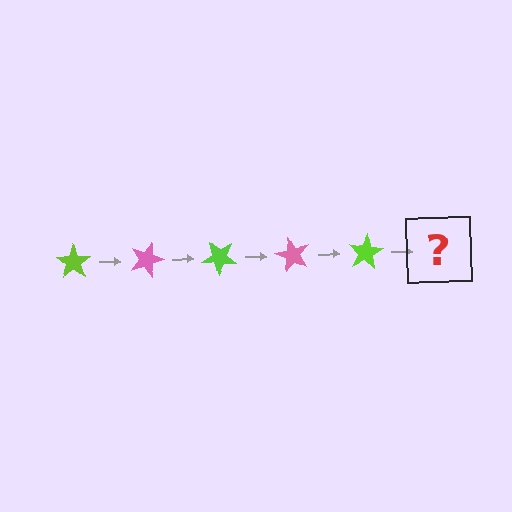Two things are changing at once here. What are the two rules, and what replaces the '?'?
The two rules are that it rotates 20 degrees each step and the color cycles through lime and pink. The '?' should be a pink star, rotated 100 degrees from the start.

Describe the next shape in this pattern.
It should be a pink star, rotated 100 degrees from the start.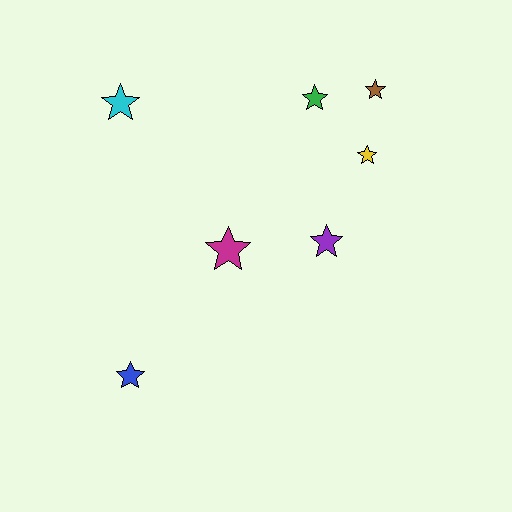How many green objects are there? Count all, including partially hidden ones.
There is 1 green object.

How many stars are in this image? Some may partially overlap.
There are 7 stars.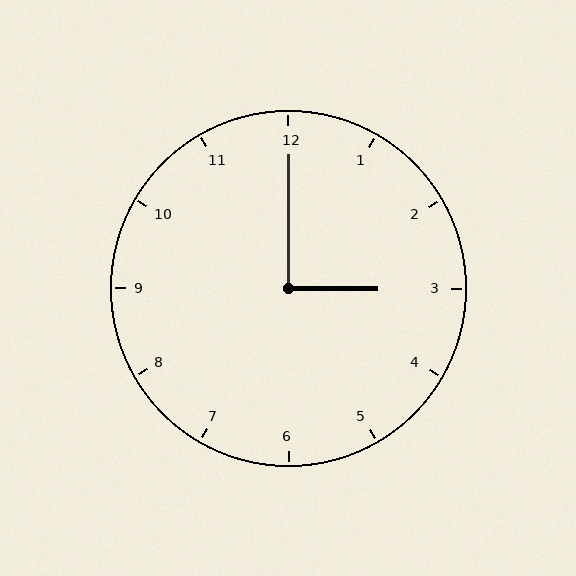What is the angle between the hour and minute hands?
Approximately 90 degrees.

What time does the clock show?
3:00.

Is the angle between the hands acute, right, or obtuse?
It is right.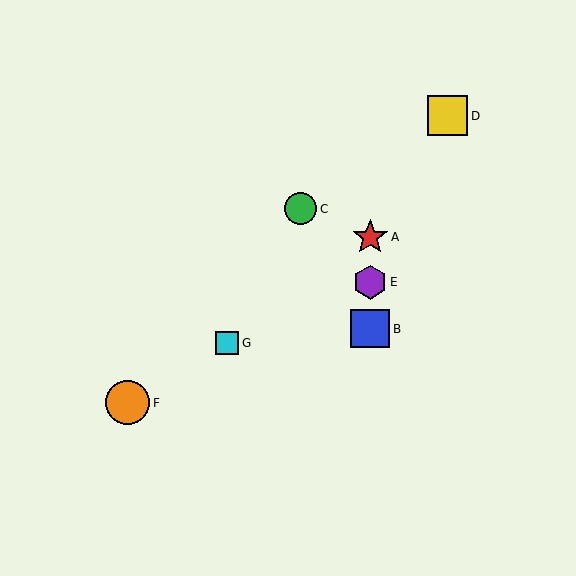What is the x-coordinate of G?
Object G is at x≈227.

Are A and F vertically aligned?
No, A is at x≈370 and F is at x≈128.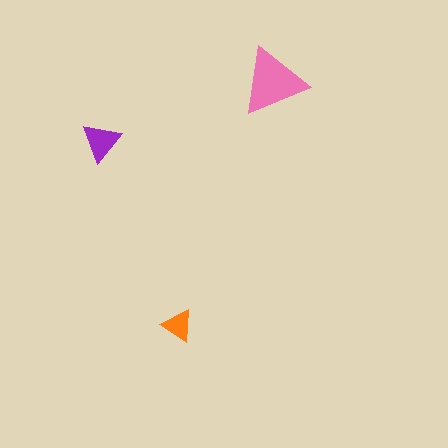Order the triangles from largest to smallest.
the pink one, the purple one, the orange one.